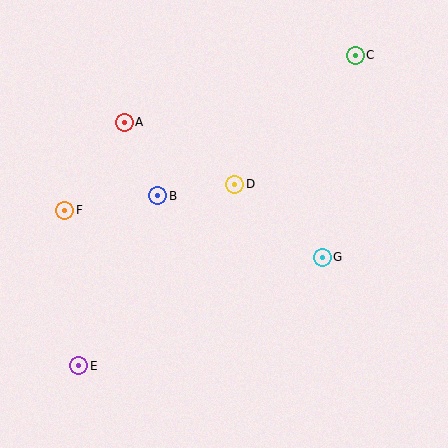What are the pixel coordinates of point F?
Point F is at (65, 210).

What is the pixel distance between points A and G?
The distance between A and G is 240 pixels.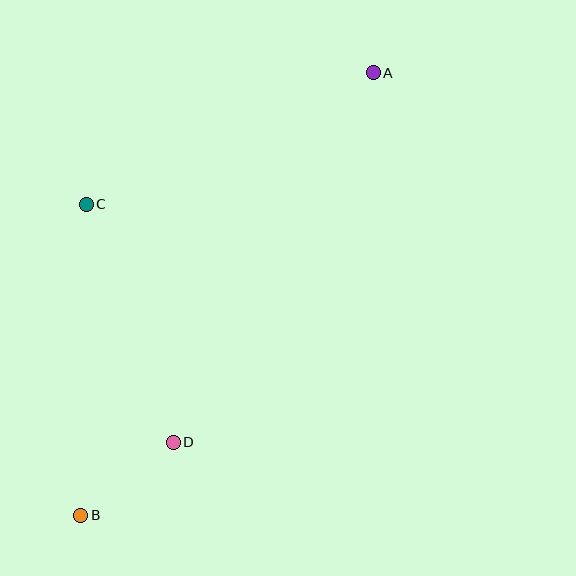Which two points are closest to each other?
Points B and D are closest to each other.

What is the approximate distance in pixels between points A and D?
The distance between A and D is approximately 420 pixels.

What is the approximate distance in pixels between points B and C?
The distance between B and C is approximately 311 pixels.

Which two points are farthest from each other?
Points A and B are farthest from each other.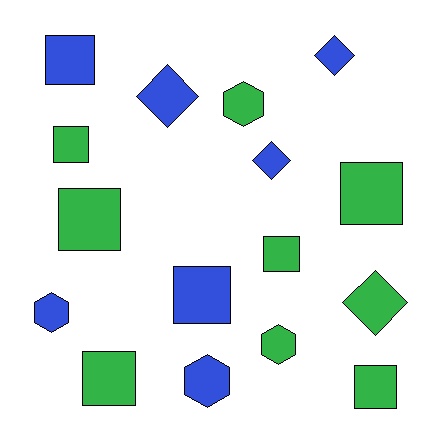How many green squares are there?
There are 6 green squares.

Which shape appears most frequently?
Square, with 8 objects.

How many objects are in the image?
There are 16 objects.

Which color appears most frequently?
Green, with 9 objects.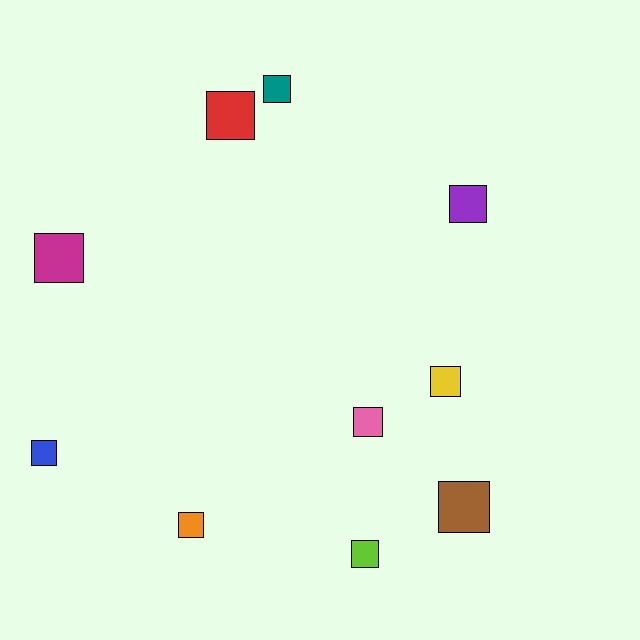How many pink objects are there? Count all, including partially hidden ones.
There is 1 pink object.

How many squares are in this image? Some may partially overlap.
There are 10 squares.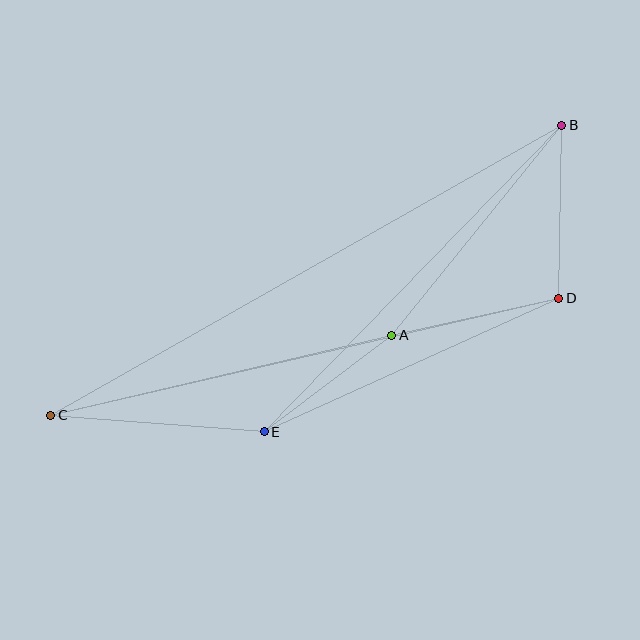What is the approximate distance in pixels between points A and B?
The distance between A and B is approximately 270 pixels.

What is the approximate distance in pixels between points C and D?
The distance between C and D is approximately 521 pixels.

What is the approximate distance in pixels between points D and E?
The distance between D and E is approximately 323 pixels.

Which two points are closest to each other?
Points A and E are closest to each other.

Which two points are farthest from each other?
Points B and C are farthest from each other.